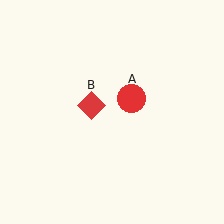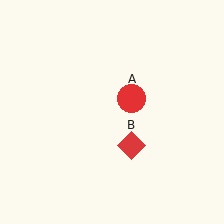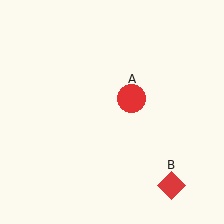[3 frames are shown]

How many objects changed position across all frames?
1 object changed position: red diamond (object B).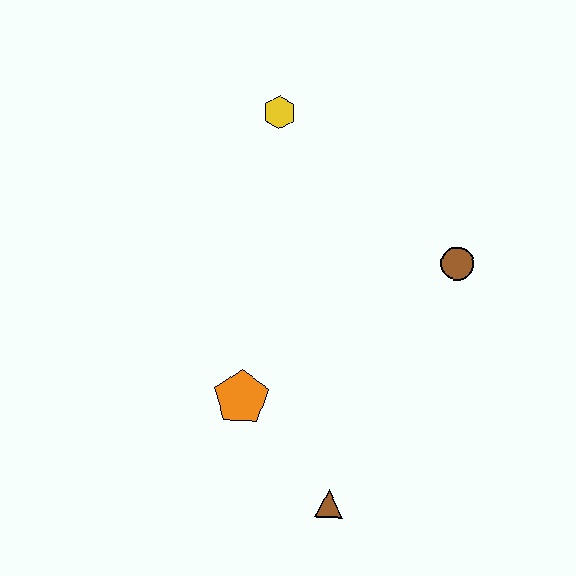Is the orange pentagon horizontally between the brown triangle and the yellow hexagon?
No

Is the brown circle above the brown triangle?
Yes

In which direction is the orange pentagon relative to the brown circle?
The orange pentagon is to the left of the brown circle.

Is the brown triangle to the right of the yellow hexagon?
Yes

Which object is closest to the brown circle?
The yellow hexagon is closest to the brown circle.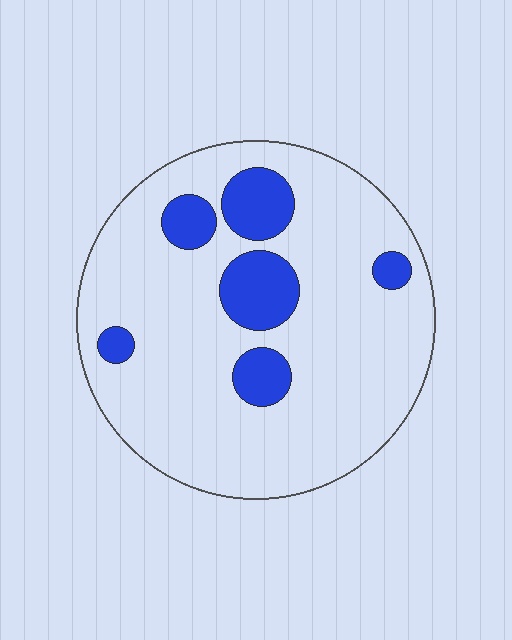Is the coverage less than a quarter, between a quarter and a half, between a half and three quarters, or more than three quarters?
Less than a quarter.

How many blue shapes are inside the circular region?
6.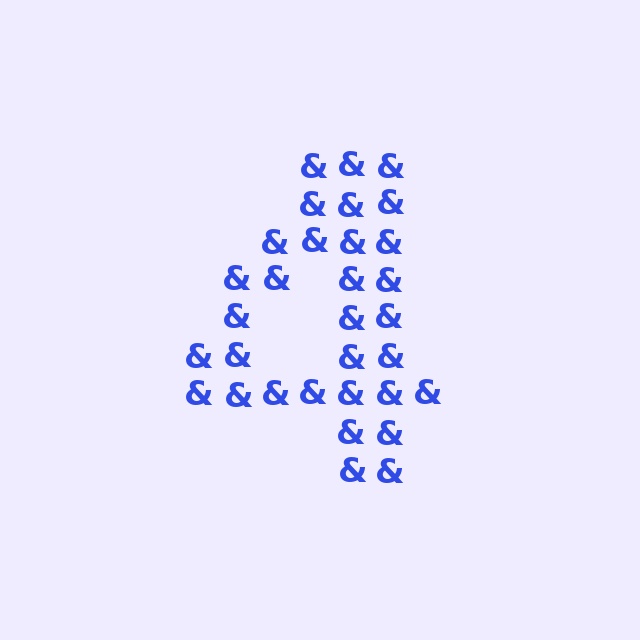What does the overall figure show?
The overall figure shows the digit 4.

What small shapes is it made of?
It is made of small ampersands.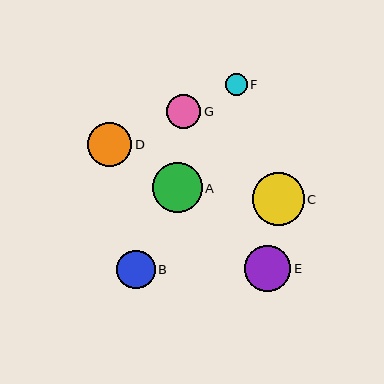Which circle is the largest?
Circle C is the largest with a size of approximately 52 pixels.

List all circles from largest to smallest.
From largest to smallest: C, A, E, D, B, G, F.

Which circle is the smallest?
Circle F is the smallest with a size of approximately 22 pixels.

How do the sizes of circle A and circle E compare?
Circle A and circle E are approximately the same size.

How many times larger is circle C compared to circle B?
Circle C is approximately 1.4 times the size of circle B.